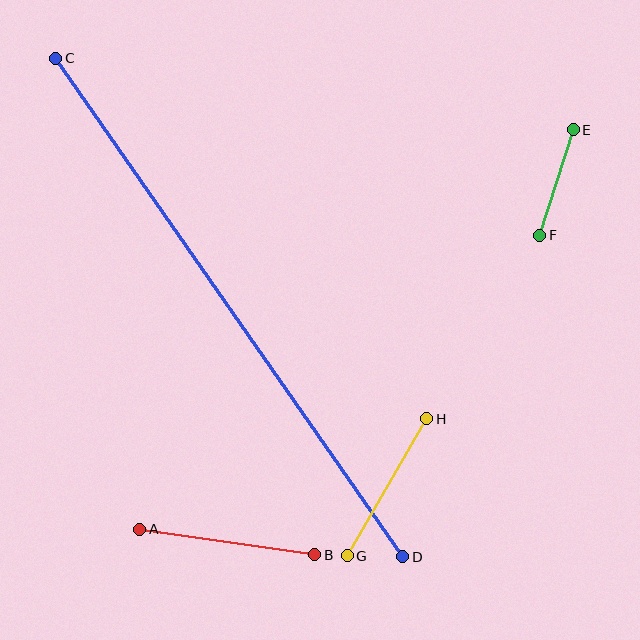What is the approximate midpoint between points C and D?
The midpoint is at approximately (229, 307) pixels.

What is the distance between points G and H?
The distance is approximately 158 pixels.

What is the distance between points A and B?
The distance is approximately 177 pixels.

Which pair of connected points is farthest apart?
Points C and D are farthest apart.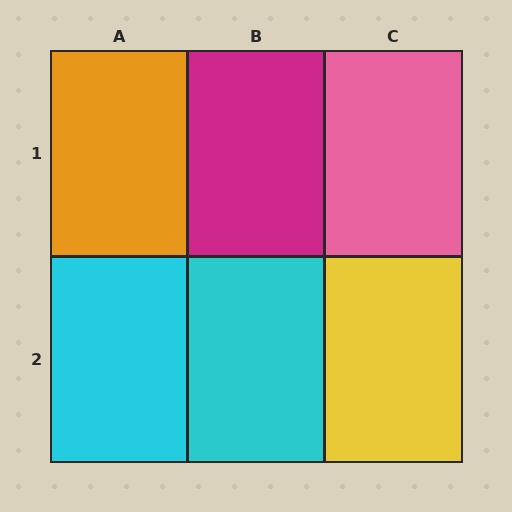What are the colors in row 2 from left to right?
Cyan, cyan, yellow.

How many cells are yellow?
1 cell is yellow.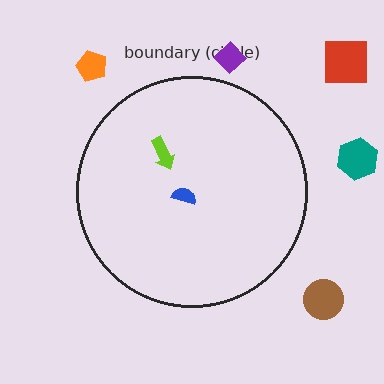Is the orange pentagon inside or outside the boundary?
Outside.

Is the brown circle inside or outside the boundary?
Outside.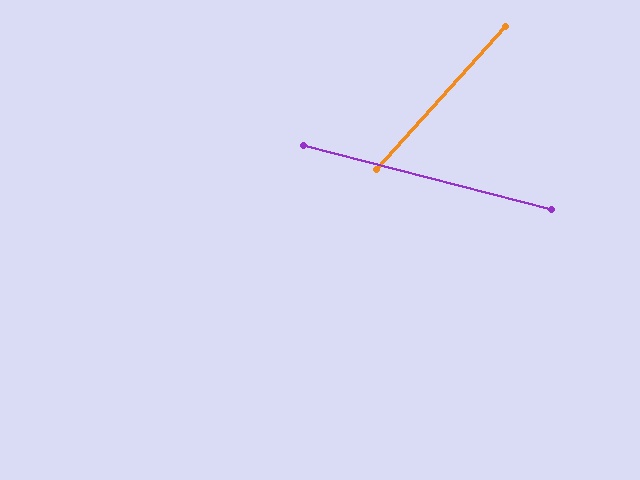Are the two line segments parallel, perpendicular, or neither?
Neither parallel nor perpendicular — they differ by about 62°.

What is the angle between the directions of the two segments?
Approximately 62 degrees.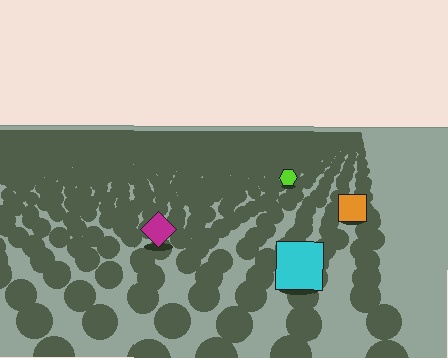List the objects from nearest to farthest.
From nearest to farthest: the cyan square, the magenta diamond, the orange square, the lime hexagon.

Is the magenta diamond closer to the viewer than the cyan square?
No. The cyan square is closer — you can tell from the texture gradient: the ground texture is coarser near it.